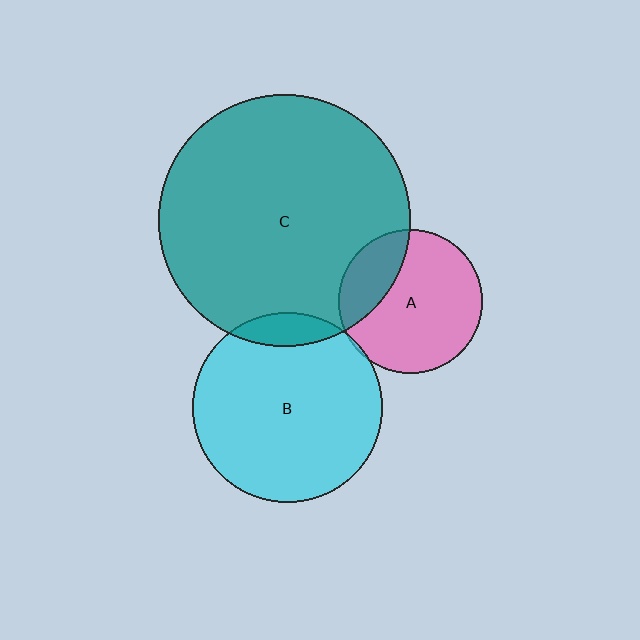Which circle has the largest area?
Circle C (teal).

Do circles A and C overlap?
Yes.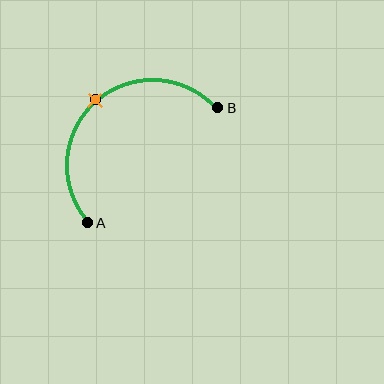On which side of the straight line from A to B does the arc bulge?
The arc bulges above and to the left of the straight line connecting A and B.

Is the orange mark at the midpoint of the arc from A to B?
Yes. The orange mark lies on the arc at equal arc-length from both A and B — it is the arc midpoint.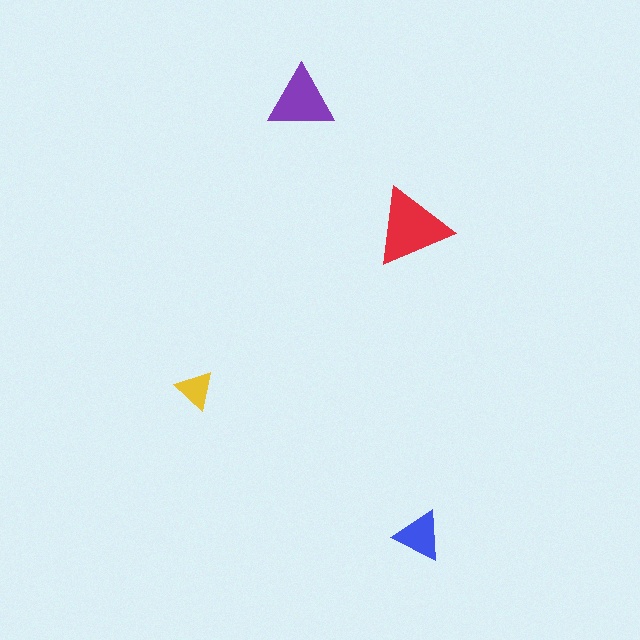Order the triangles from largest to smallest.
the red one, the purple one, the blue one, the yellow one.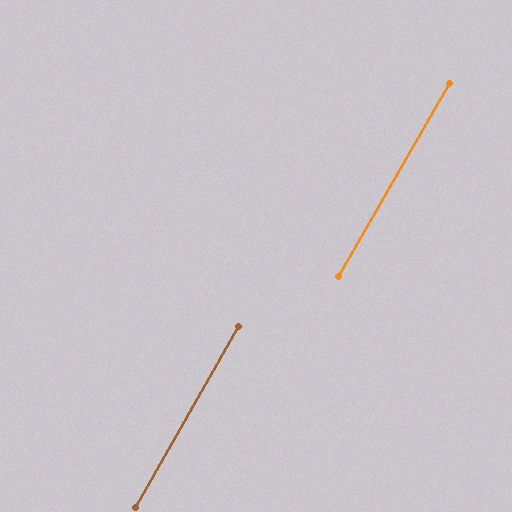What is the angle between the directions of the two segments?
Approximately 0 degrees.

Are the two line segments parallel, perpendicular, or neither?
Parallel — their directions differ by only 0.1°.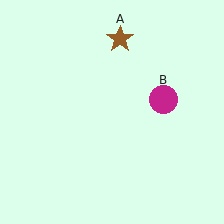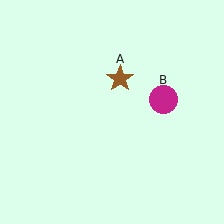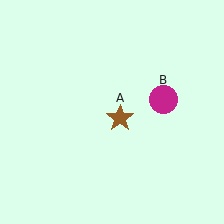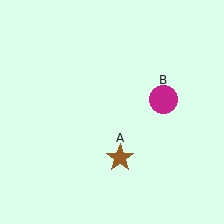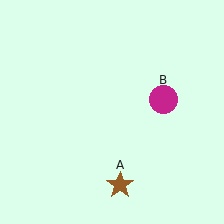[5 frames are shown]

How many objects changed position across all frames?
1 object changed position: brown star (object A).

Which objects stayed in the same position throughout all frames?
Magenta circle (object B) remained stationary.